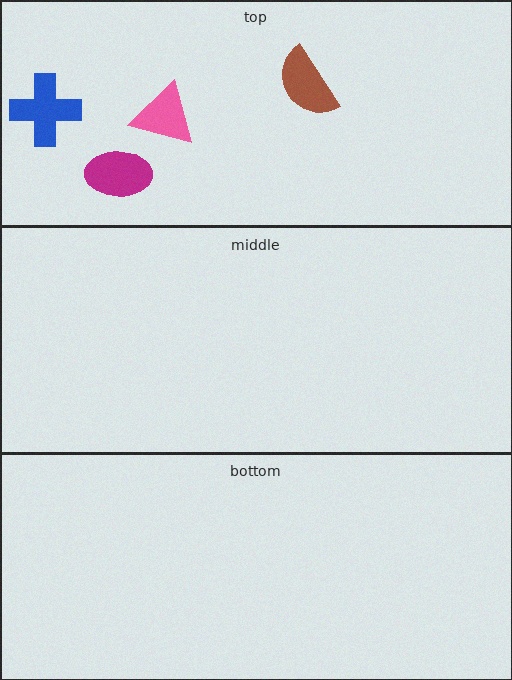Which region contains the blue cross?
The top region.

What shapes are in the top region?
The blue cross, the brown semicircle, the pink triangle, the magenta ellipse.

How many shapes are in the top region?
4.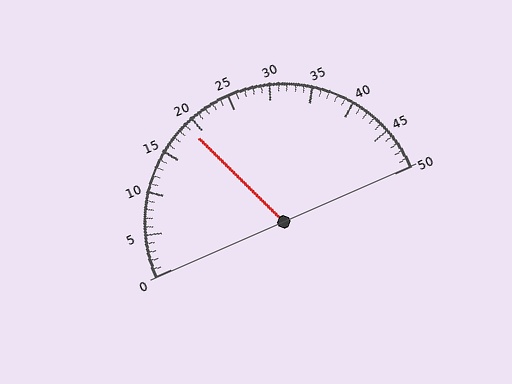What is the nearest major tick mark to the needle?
The nearest major tick mark is 20.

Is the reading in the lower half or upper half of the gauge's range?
The reading is in the lower half of the range (0 to 50).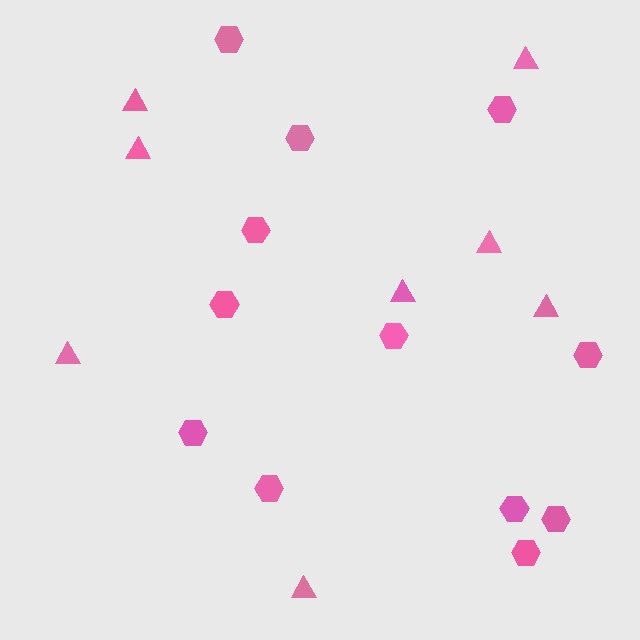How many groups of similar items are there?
There are 2 groups: one group of triangles (8) and one group of hexagons (12).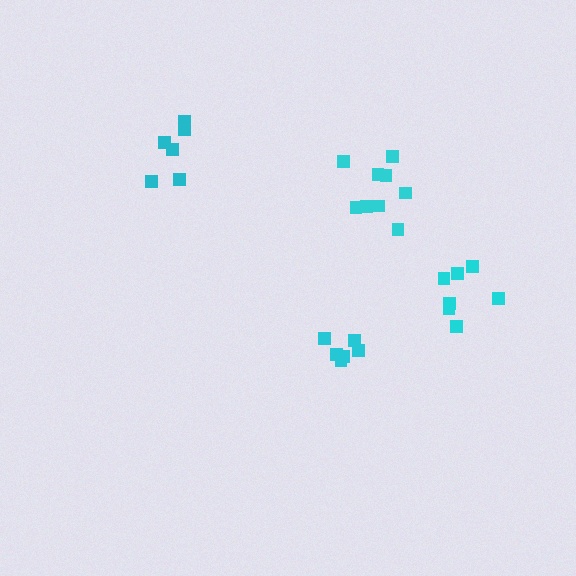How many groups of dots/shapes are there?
There are 4 groups.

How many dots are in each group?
Group 1: 6 dots, Group 2: 7 dots, Group 3: 9 dots, Group 4: 6 dots (28 total).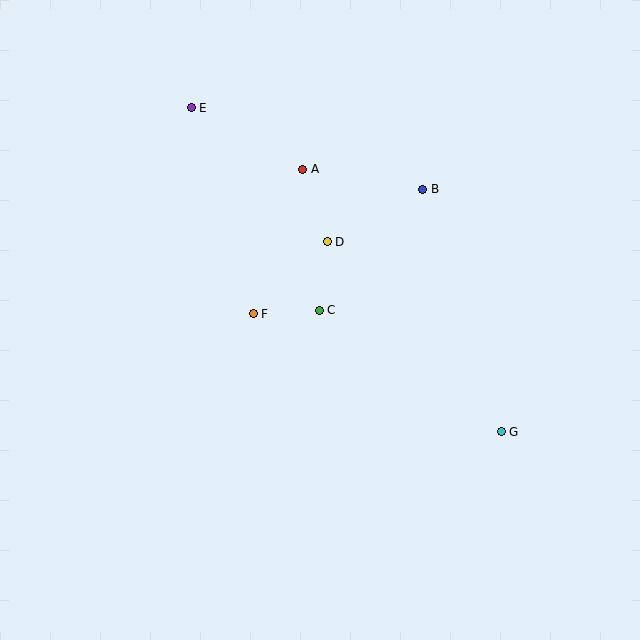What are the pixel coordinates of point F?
Point F is at (253, 314).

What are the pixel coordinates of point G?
Point G is at (501, 432).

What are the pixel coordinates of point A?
Point A is at (303, 169).